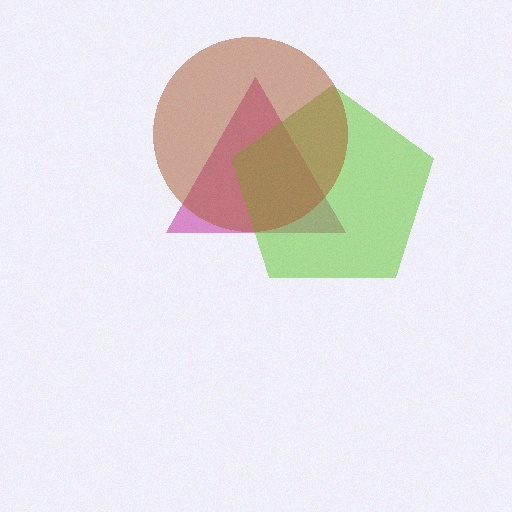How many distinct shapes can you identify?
There are 3 distinct shapes: a magenta triangle, a lime pentagon, a brown circle.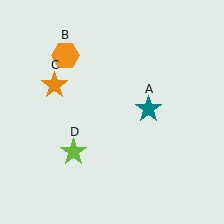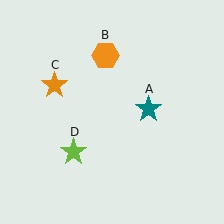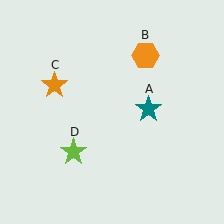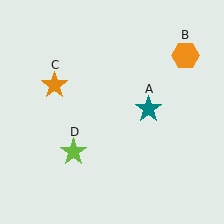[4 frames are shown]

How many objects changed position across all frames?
1 object changed position: orange hexagon (object B).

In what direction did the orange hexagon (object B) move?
The orange hexagon (object B) moved right.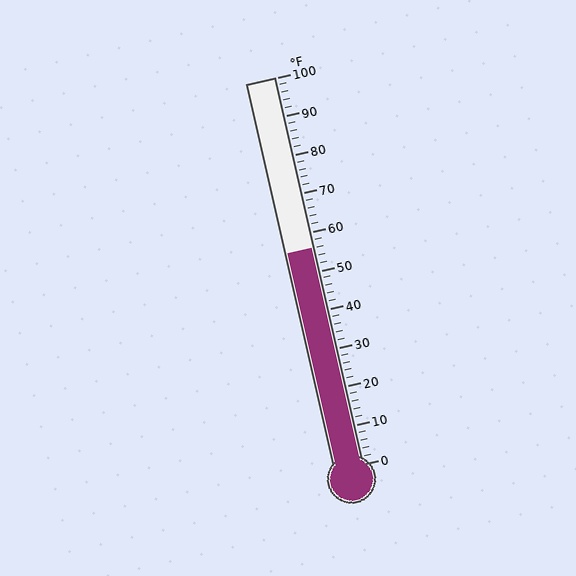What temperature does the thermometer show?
The thermometer shows approximately 56°F.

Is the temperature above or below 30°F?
The temperature is above 30°F.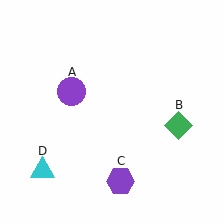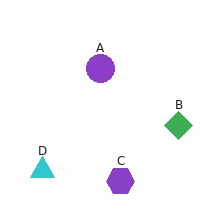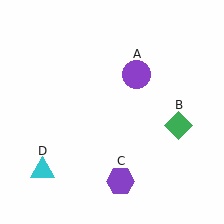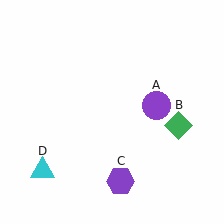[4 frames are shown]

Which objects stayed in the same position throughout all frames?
Green diamond (object B) and purple hexagon (object C) and cyan triangle (object D) remained stationary.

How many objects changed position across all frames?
1 object changed position: purple circle (object A).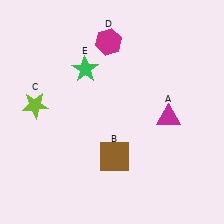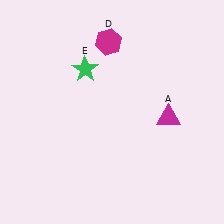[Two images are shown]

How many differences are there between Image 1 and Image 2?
There are 2 differences between the two images.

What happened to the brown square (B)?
The brown square (B) was removed in Image 2. It was in the bottom-right area of Image 1.